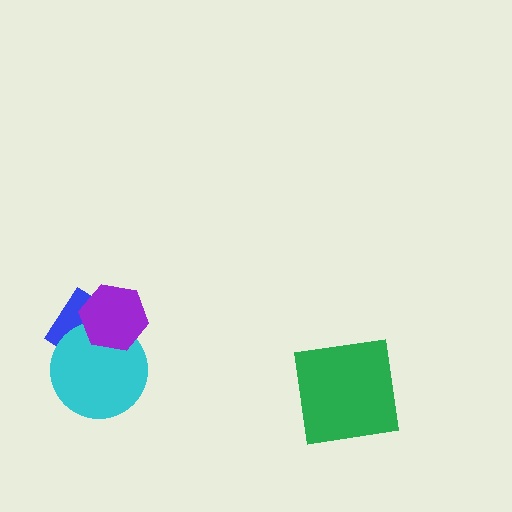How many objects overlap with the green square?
0 objects overlap with the green square.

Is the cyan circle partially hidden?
Yes, it is partially covered by another shape.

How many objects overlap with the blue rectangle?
2 objects overlap with the blue rectangle.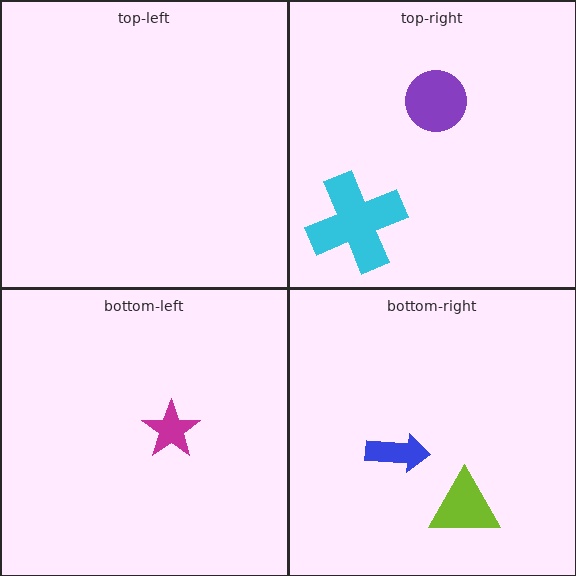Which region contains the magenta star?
The bottom-left region.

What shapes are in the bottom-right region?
The lime triangle, the blue arrow.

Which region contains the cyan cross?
The top-right region.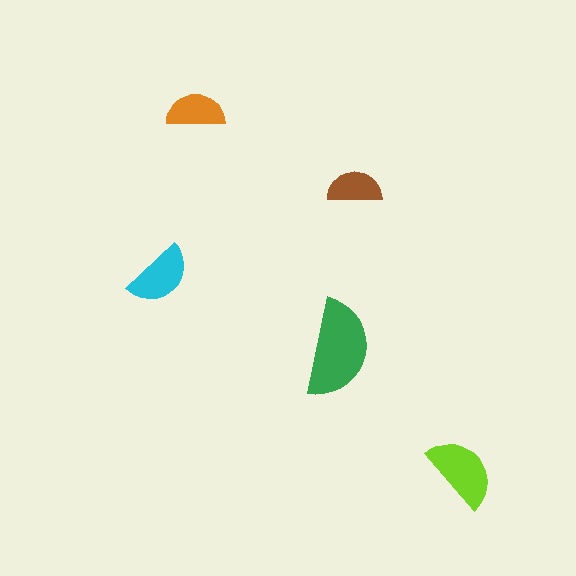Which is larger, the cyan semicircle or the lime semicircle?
The lime one.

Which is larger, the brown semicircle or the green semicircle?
The green one.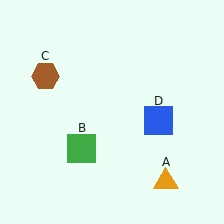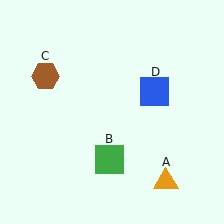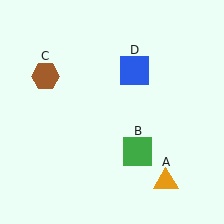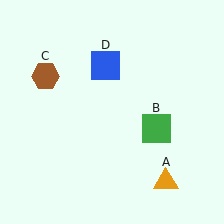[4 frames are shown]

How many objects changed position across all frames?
2 objects changed position: green square (object B), blue square (object D).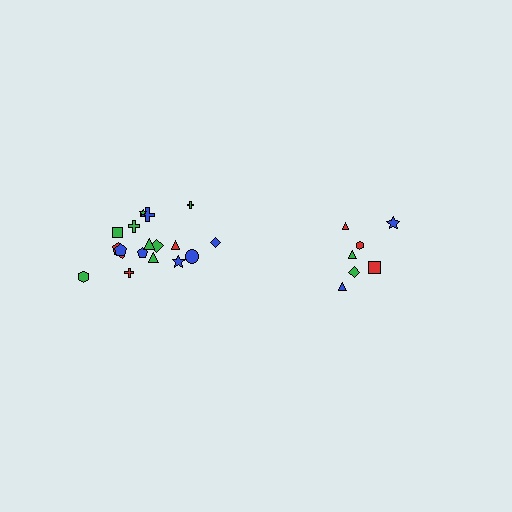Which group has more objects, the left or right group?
The left group.